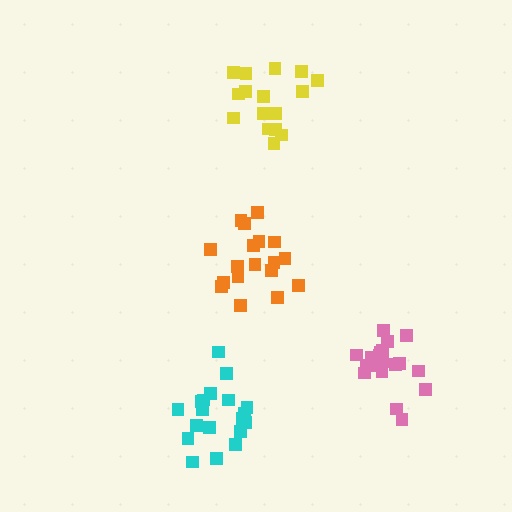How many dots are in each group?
Group 1: 16 dots, Group 2: 19 dots, Group 3: 20 dots, Group 4: 18 dots (73 total).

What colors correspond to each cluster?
The clusters are colored: yellow, pink, cyan, orange.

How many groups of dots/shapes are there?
There are 4 groups.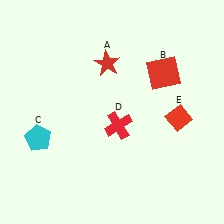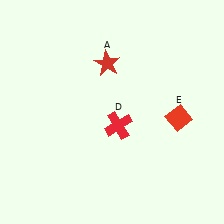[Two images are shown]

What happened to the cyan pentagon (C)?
The cyan pentagon (C) was removed in Image 2. It was in the bottom-left area of Image 1.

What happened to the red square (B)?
The red square (B) was removed in Image 2. It was in the top-right area of Image 1.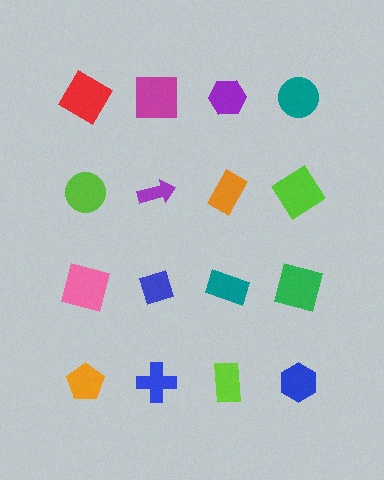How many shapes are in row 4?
4 shapes.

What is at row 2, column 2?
A purple arrow.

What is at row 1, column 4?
A teal circle.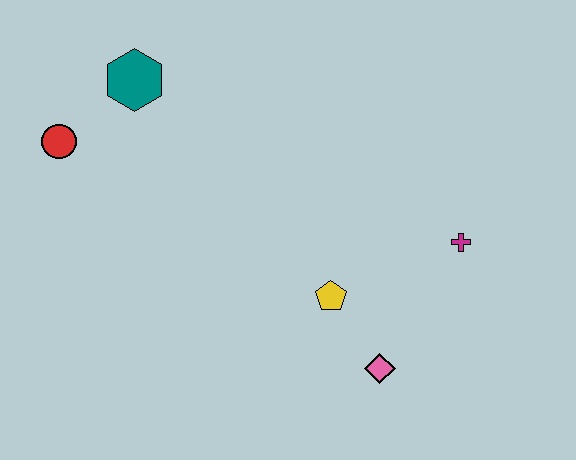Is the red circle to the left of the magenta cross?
Yes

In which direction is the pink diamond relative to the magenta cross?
The pink diamond is below the magenta cross.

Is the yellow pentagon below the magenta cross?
Yes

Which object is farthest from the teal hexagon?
The pink diamond is farthest from the teal hexagon.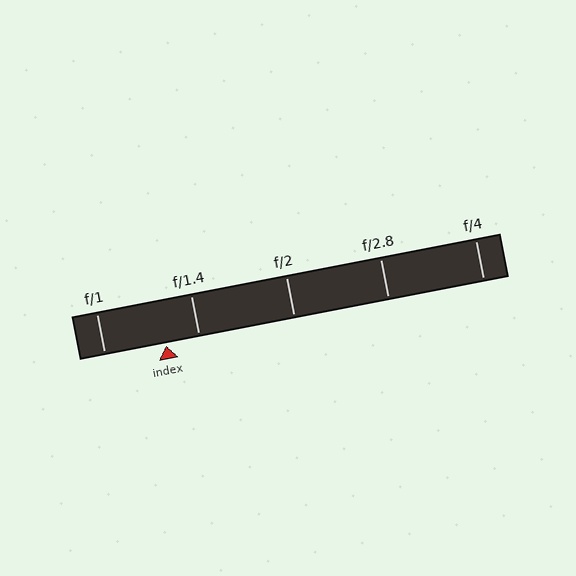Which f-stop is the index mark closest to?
The index mark is closest to f/1.4.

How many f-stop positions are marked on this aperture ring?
There are 5 f-stop positions marked.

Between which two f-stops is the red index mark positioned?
The index mark is between f/1 and f/1.4.